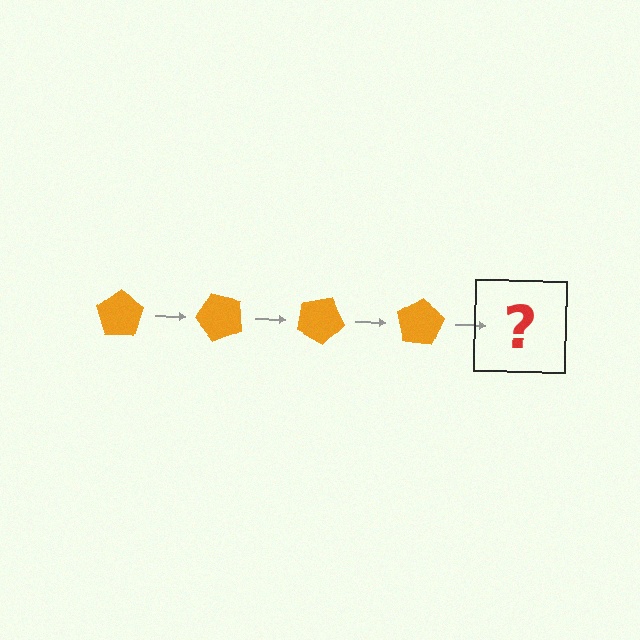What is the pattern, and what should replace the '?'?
The pattern is that the pentagon rotates 50 degrees each step. The '?' should be an orange pentagon rotated 200 degrees.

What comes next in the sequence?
The next element should be an orange pentagon rotated 200 degrees.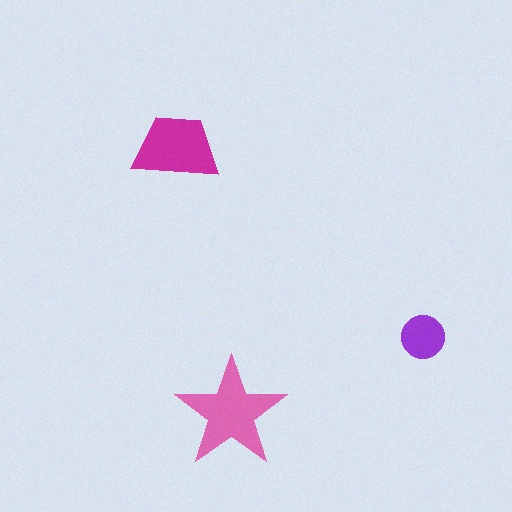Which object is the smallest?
The purple circle.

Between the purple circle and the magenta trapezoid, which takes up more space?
The magenta trapezoid.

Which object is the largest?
The pink star.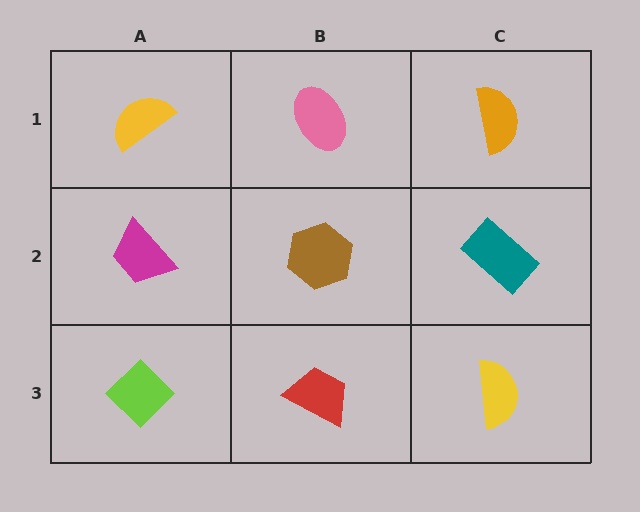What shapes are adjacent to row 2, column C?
An orange semicircle (row 1, column C), a yellow semicircle (row 3, column C), a brown hexagon (row 2, column B).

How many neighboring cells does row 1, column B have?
3.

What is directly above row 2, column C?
An orange semicircle.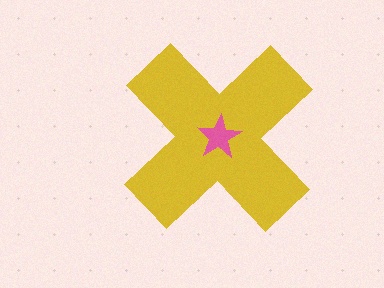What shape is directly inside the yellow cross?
The pink star.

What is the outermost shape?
The yellow cross.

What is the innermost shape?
The pink star.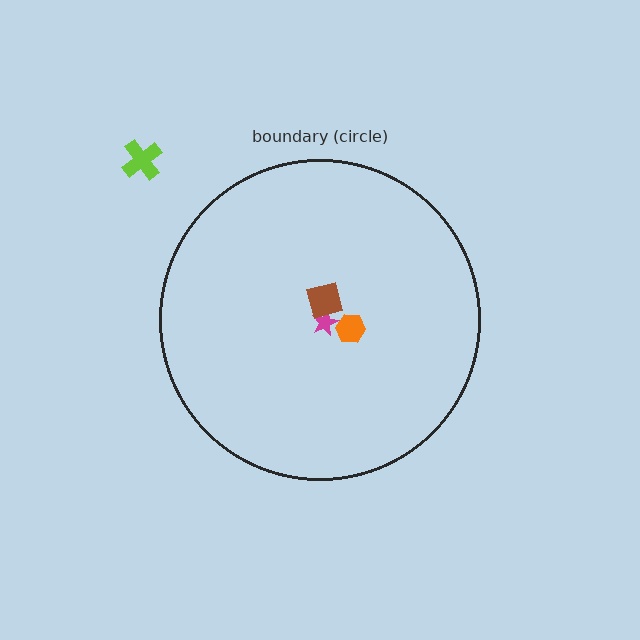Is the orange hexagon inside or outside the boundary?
Inside.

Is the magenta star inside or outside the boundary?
Inside.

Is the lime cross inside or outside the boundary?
Outside.